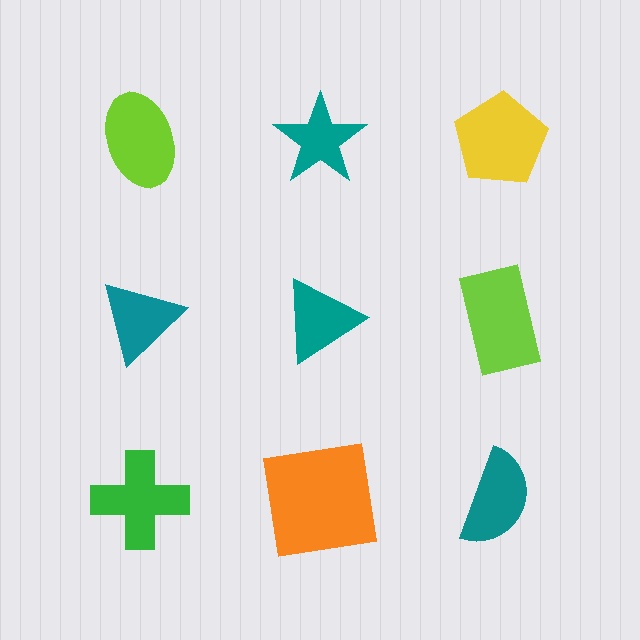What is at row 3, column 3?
A teal semicircle.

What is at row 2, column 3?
A lime rectangle.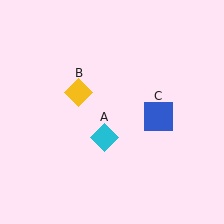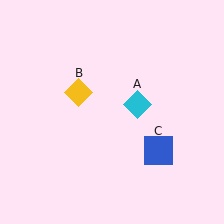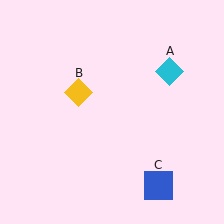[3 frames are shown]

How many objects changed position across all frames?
2 objects changed position: cyan diamond (object A), blue square (object C).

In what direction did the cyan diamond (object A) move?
The cyan diamond (object A) moved up and to the right.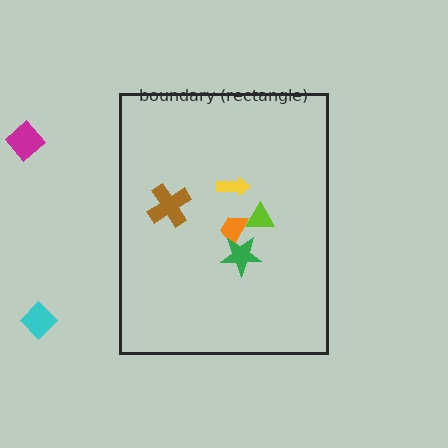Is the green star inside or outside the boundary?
Inside.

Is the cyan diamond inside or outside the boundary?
Outside.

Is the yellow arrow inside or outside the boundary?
Inside.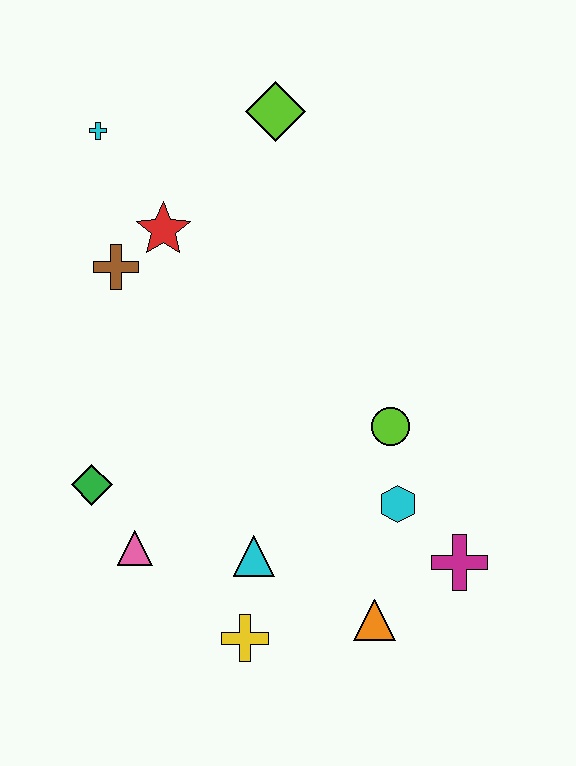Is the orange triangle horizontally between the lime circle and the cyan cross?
Yes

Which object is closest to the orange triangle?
The magenta cross is closest to the orange triangle.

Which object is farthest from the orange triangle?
The cyan cross is farthest from the orange triangle.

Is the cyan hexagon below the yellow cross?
No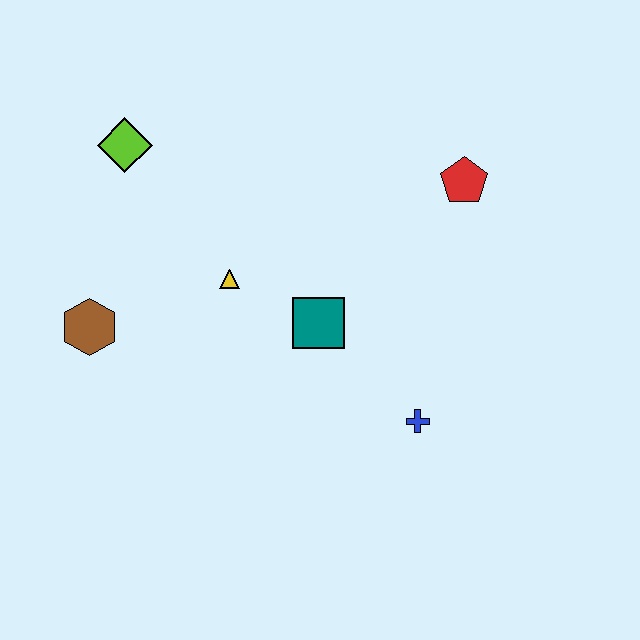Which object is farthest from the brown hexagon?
The red pentagon is farthest from the brown hexagon.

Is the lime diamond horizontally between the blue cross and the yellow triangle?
No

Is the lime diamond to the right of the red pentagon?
No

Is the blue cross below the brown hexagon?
Yes